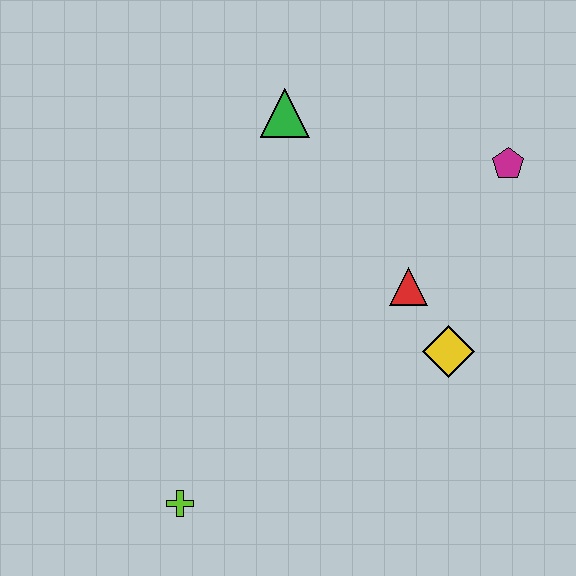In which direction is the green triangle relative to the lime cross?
The green triangle is above the lime cross.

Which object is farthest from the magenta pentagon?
The lime cross is farthest from the magenta pentagon.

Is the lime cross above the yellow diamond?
No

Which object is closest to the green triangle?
The red triangle is closest to the green triangle.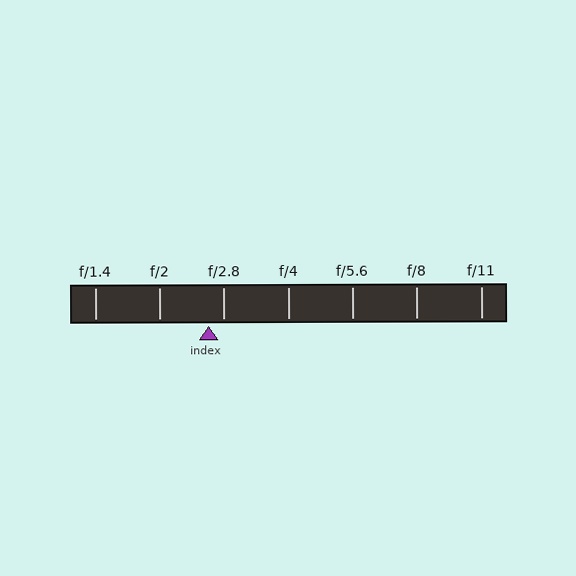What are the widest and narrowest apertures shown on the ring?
The widest aperture shown is f/1.4 and the narrowest is f/11.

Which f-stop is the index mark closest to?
The index mark is closest to f/2.8.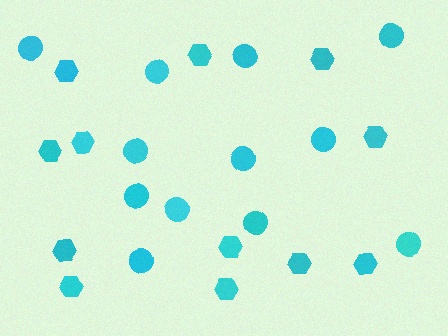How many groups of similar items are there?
There are 2 groups: one group of hexagons (12) and one group of circles (12).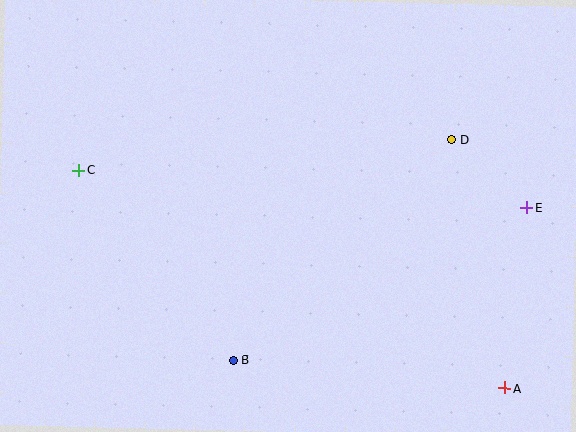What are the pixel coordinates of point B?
Point B is at (234, 360).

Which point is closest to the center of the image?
Point B at (234, 360) is closest to the center.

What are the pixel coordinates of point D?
Point D is at (452, 140).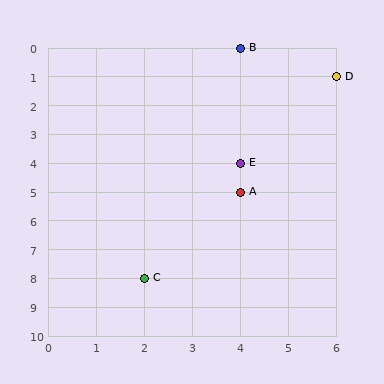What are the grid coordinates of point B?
Point B is at grid coordinates (4, 0).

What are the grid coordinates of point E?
Point E is at grid coordinates (4, 4).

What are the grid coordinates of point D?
Point D is at grid coordinates (6, 1).